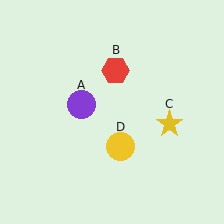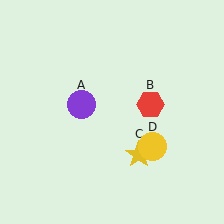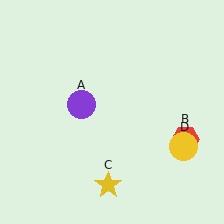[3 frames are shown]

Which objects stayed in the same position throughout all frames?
Purple circle (object A) remained stationary.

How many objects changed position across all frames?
3 objects changed position: red hexagon (object B), yellow star (object C), yellow circle (object D).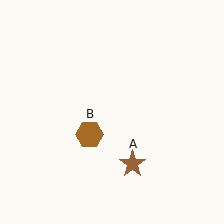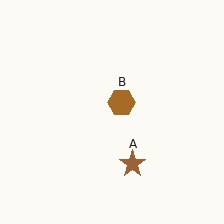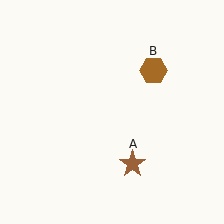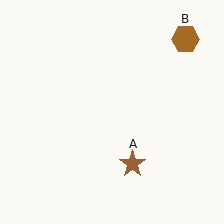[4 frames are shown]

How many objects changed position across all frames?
1 object changed position: brown hexagon (object B).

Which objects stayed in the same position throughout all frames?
Brown star (object A) remained stationary.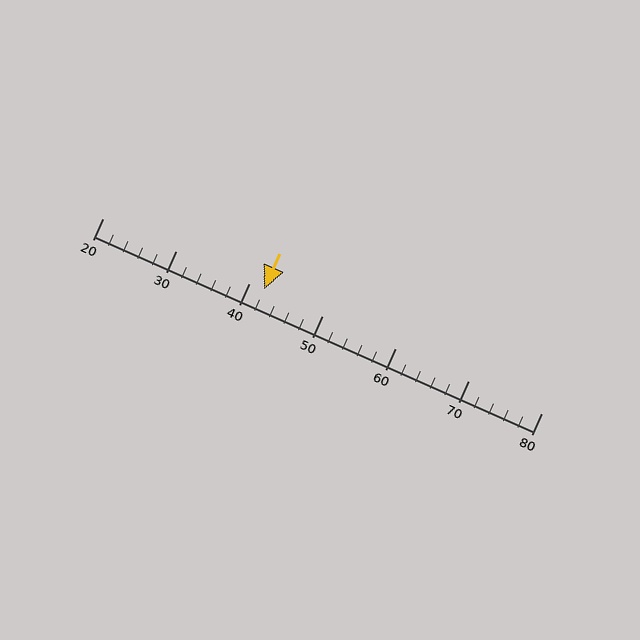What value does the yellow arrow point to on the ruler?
The yellow arrow points to approximately 42.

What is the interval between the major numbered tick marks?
The major tick marks are spaced 10 units apart.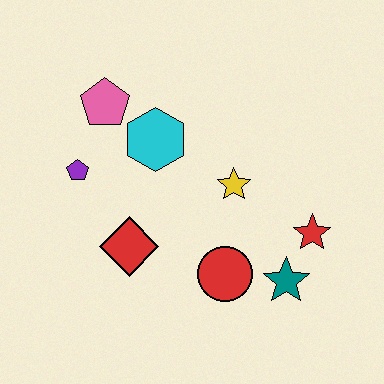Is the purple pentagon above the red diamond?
Yes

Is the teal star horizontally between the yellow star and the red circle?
No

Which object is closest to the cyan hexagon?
The pink pentagon is closest to the cyan hexagon.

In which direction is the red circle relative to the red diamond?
The red circle is to the right of the red diamond.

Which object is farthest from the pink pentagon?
The teal star is farthest from the pink pentagon.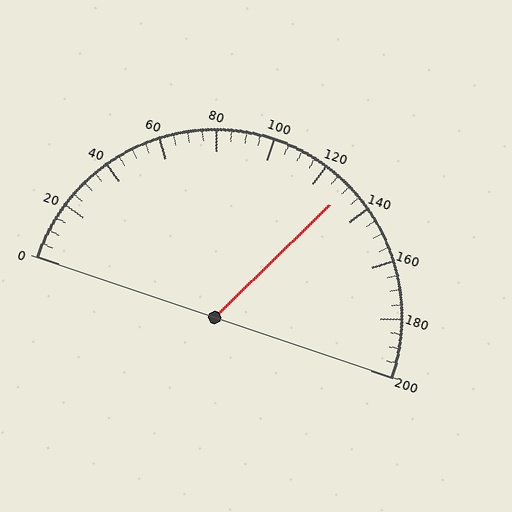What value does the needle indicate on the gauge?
The needle indicates approximately 130.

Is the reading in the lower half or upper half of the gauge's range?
The reading is in the upper half of the range (0 to 200).